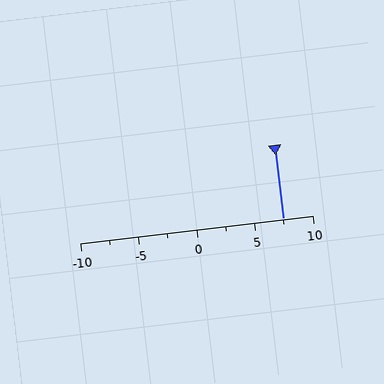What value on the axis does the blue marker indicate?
The marker indicates approximately 7.5.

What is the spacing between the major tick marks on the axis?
The major ticks are spaced 5 apart.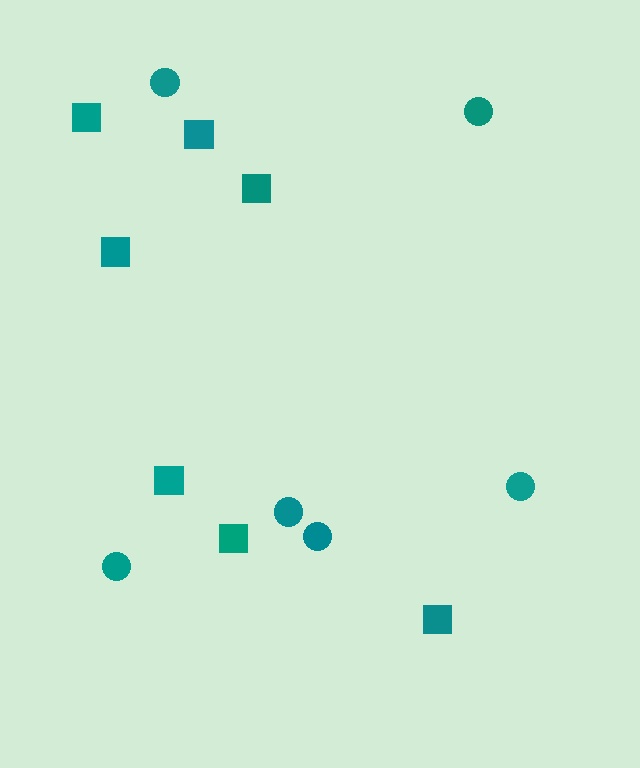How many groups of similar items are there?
There are 2 groups: one group of circles (6) and one group of squares (7).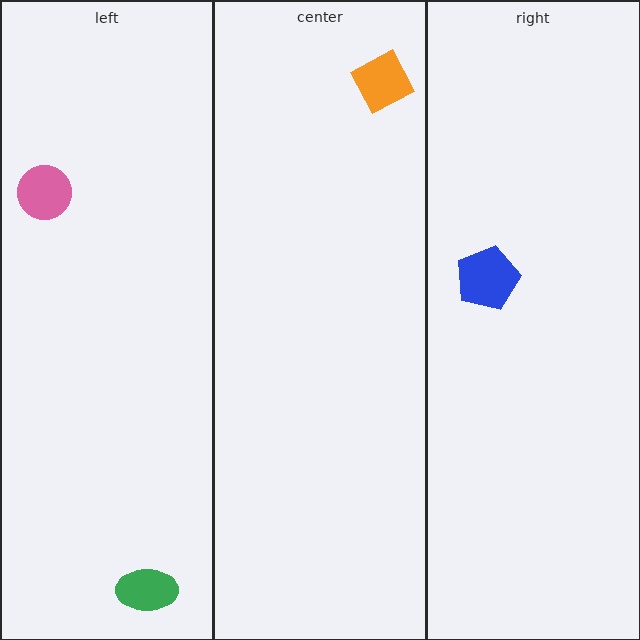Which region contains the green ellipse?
The left region.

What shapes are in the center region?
The orange square.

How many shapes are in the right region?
1.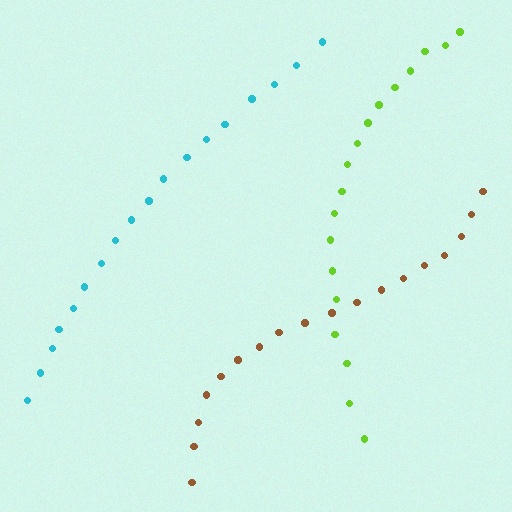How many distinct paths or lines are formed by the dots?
There are 3 distinct paths.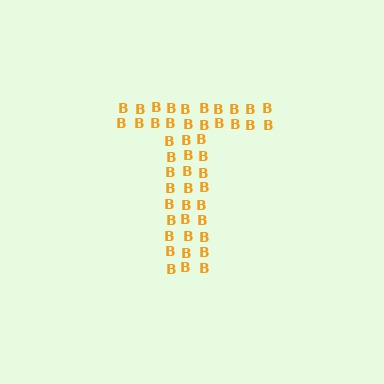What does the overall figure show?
The overall figure shows the letter T.